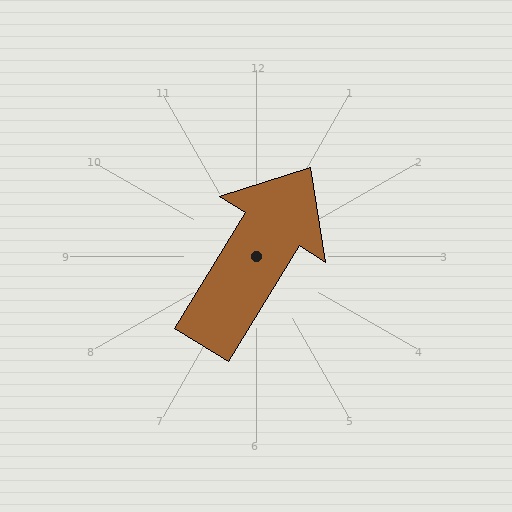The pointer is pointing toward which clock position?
Roughly 1 o'clock.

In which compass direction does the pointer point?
Northeast.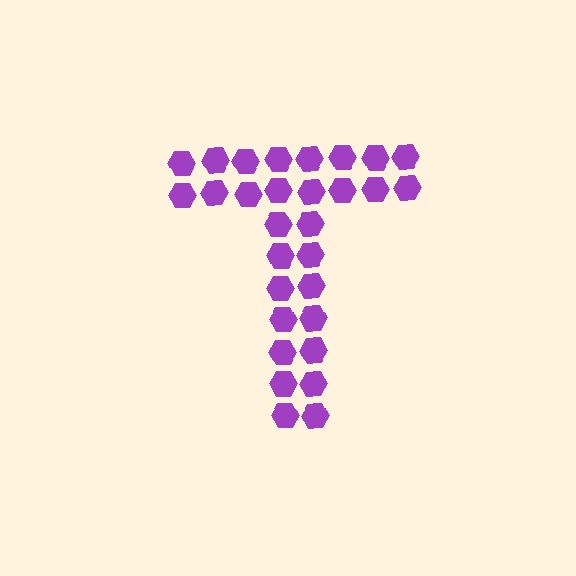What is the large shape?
The large shape is the letter T.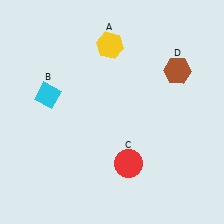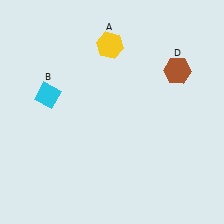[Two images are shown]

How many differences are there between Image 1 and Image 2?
There is 1 difference between the two images.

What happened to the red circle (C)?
The red circle (C) was removed in Image 2. It was in the bottom-right area of Image 1.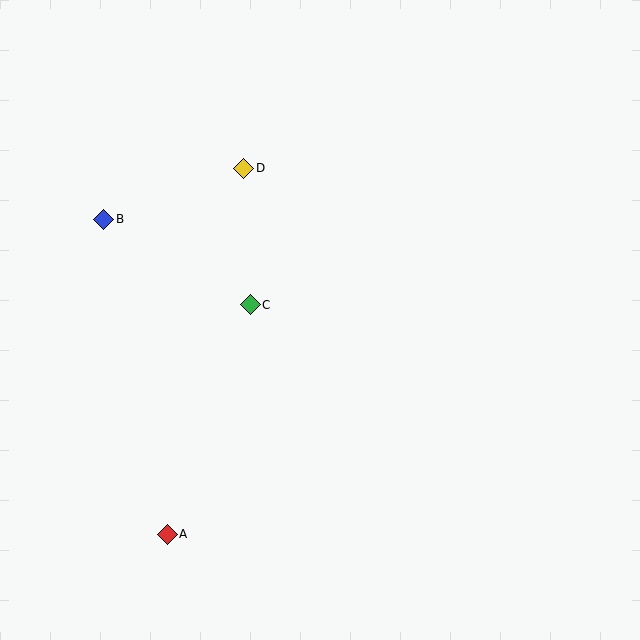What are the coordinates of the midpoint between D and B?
The midpoint between D and B is at (174, 194).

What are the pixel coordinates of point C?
Point C is at (250, 305).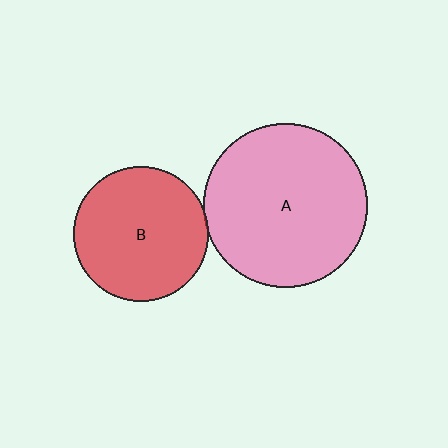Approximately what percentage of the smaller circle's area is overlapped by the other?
Approximately 5%.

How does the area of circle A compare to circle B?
Approximately 1.5 times.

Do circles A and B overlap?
Yes.